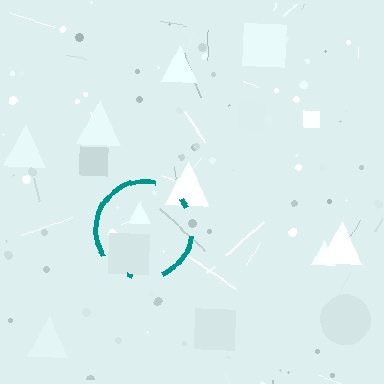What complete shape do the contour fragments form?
The contour fragments form a circle.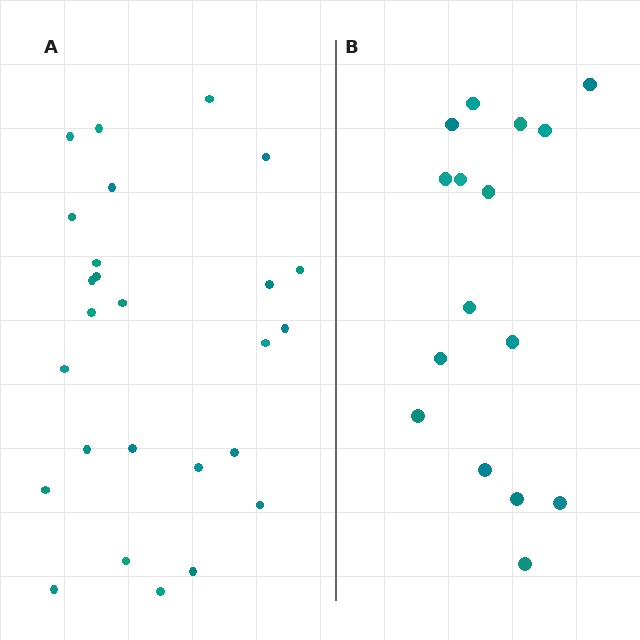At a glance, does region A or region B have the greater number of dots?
Region A (the left region) has more dots.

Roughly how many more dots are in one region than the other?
Region A has roughly 10 or so more dots than region B.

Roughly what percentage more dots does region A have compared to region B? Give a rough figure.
About 60% more.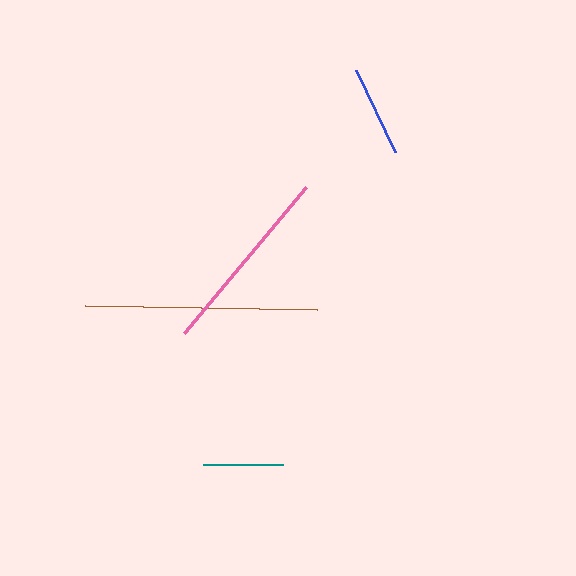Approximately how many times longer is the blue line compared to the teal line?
The blue line is approximately 1.1 times the length of the teal line.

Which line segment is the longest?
The brown line is the longest at approximately 233 pixels.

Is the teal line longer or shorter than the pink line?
The pink line is longer than the teal line.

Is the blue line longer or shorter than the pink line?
The pink line is longer than the blue line.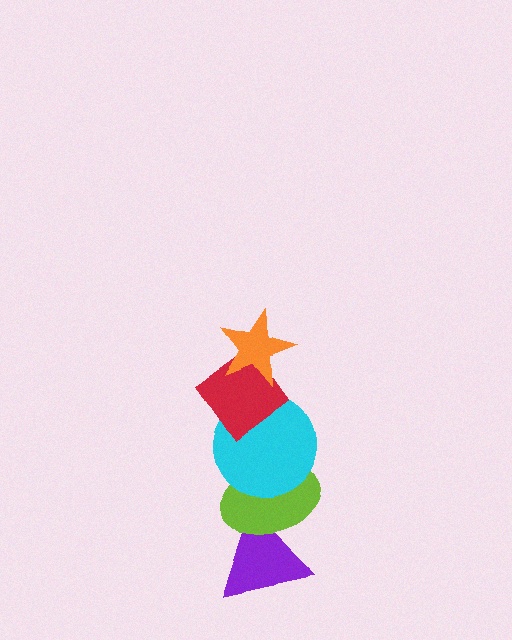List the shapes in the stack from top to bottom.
From top to bottom: the orange star, the red diamond, the cyan circle, the lime ellipse, the purple triangle.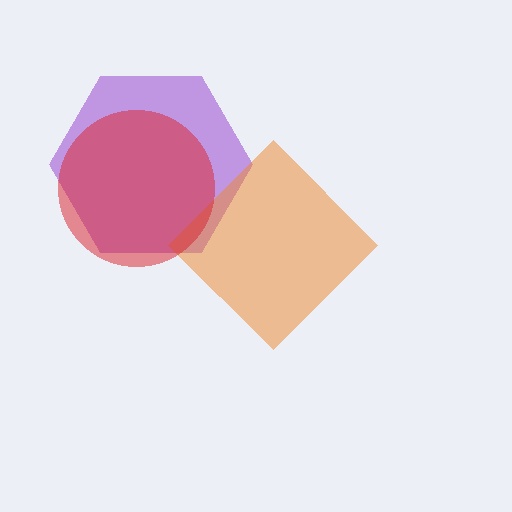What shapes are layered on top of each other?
The layered shapes are: a purple hexagon, an orange diamond, a red circle.